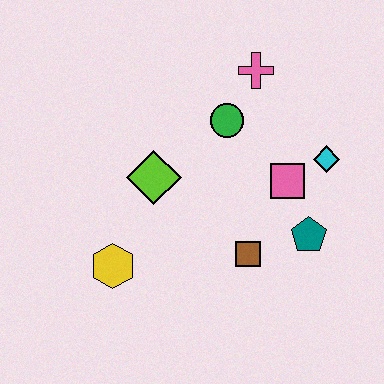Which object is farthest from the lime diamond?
The cyan diamond is farthest from the lime diamond.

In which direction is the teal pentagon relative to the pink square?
The teal pentagon is below the pink square.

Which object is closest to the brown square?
The teal pentagon is closest to the brown square.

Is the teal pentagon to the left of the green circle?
No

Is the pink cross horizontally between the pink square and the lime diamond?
Yes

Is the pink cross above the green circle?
Yes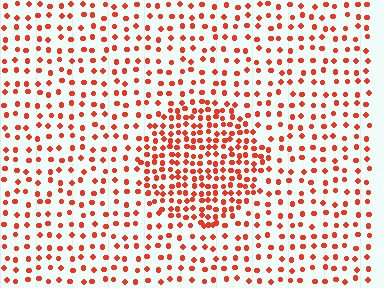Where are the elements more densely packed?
The elements are more densely packed inside the circle boundary.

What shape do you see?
I see a circle.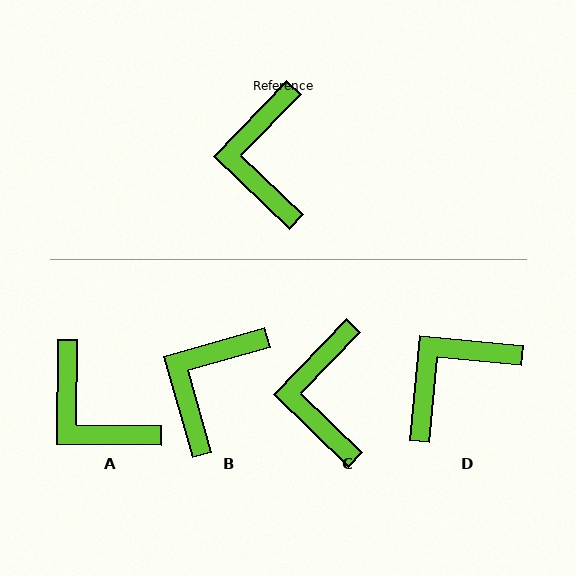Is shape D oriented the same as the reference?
No, it is off by about 51 degrees.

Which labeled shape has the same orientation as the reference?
C.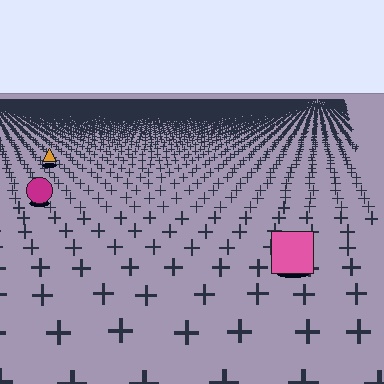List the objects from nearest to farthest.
From nearest to farthest: the pink square, the magenta circle, the orange triangle.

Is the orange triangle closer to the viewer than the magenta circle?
No. The magenta circle is closer — you can tell from the texture gradient: the ground texture is coarser near it.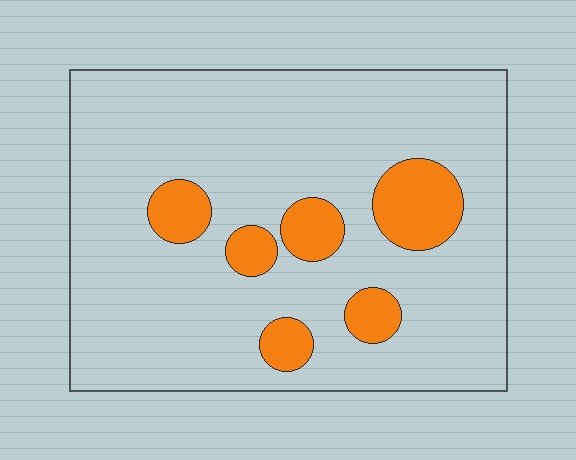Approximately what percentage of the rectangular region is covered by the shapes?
Approximately 15%.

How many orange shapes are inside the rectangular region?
6.